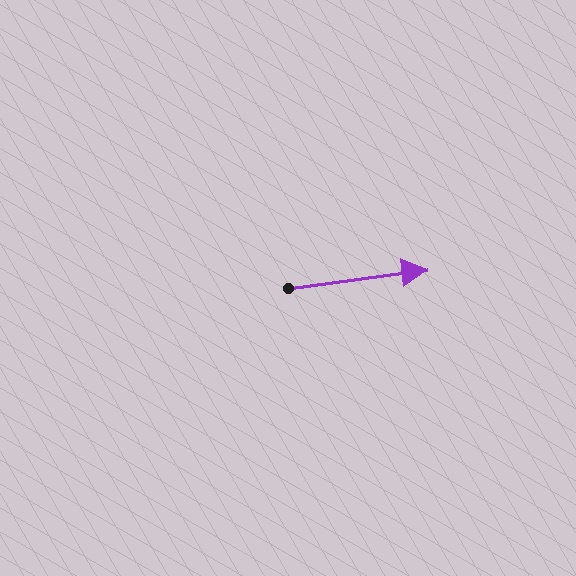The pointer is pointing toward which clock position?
Roughly 3 o'clock.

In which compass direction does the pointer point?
East.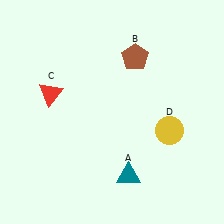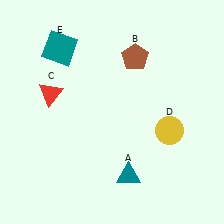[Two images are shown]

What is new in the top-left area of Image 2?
A teal square (E) was added in the top-left area of Image 2.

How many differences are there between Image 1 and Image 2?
There is 1 difference between the two images.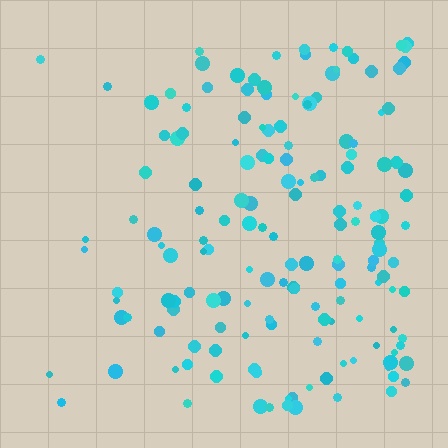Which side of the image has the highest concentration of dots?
The right.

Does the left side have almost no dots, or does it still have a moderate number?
Still a moderate number, just noticeably fewer than the right.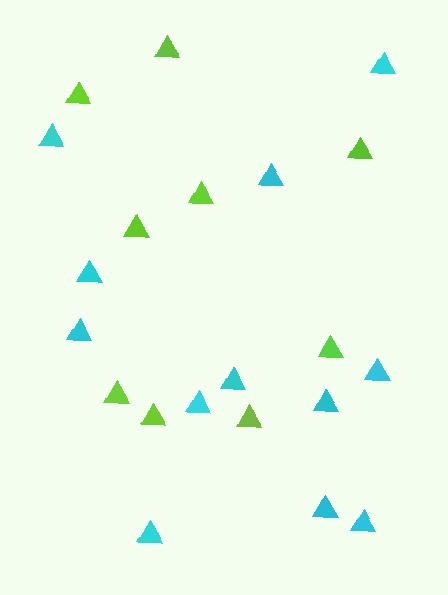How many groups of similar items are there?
There are 2 groups: one group of lime triangles (9) and one group of cyan triangles (12).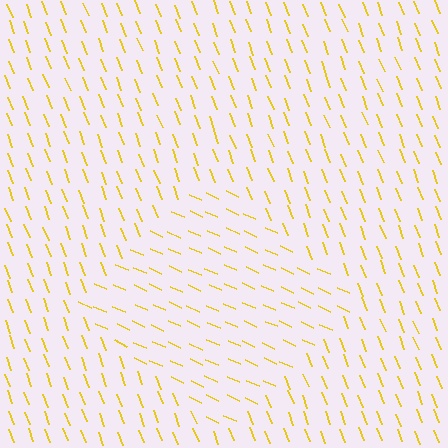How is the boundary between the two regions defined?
The boundary is defined purely by a change in line orientation (approximately 45 degrees difference). All lines are the same color and thickness.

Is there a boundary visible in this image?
Yes, there is a texture boundary formed by a change in line orientation.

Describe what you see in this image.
The image is filled with small yellow line segments. A diamond region in the image has lines oriented differently from the surrounding lines, creating a visible texture boundary.